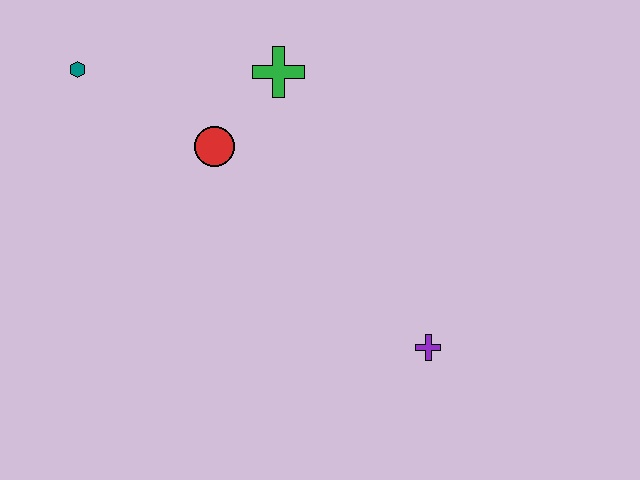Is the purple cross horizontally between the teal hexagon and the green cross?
No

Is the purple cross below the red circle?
Yes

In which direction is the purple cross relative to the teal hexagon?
The purple cross is to the right of the teal hexagon.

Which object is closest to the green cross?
The red circle is closest to the green cross.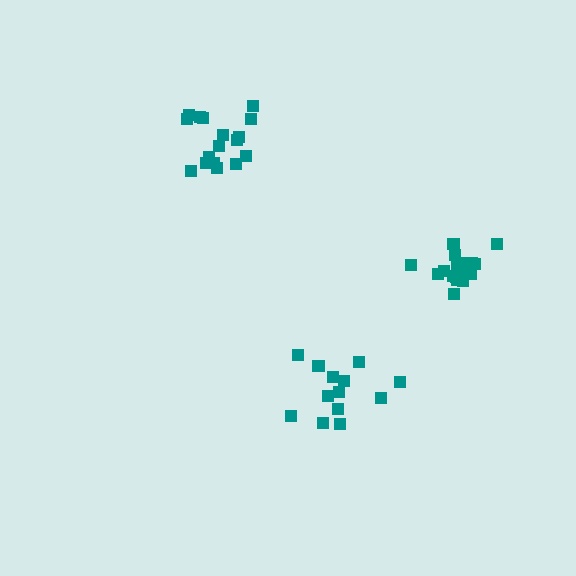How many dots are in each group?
Group 1: 13 dots, Group 2: 17 dots, Group 3: 19 dots (49 total).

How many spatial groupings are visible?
There are 3 spatial groupings.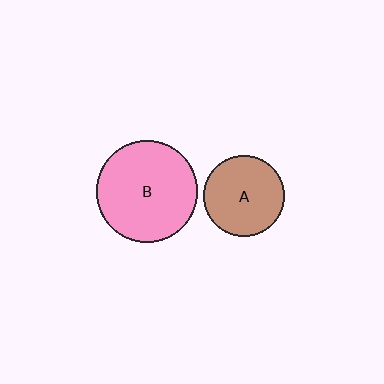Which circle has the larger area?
Circle B (pink).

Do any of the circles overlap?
No, none of the circles overlap.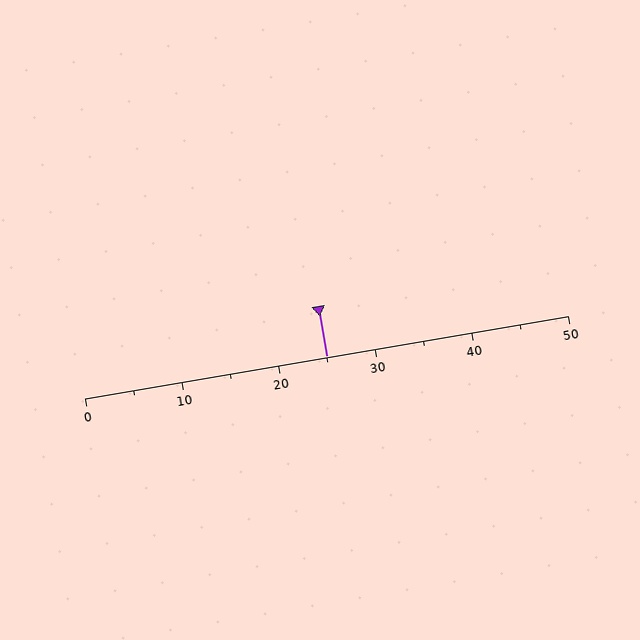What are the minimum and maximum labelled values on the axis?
The axis runs from 0 to 50.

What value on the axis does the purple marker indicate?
The marker indicates approximately 25.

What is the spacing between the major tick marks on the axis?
The major ticks are spaced 10 apart.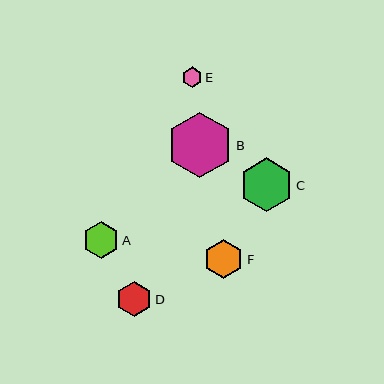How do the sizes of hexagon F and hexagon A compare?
Hexagon F and hexagon A are approximately the same size.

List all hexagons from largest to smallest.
From largest to smallest: B, C, F, A, D, E.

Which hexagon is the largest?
Hexagon B is the largest with a size of approximately 66 pixels.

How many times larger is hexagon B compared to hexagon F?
Hexagon B is approximately 1.7 times the size of hexagon F.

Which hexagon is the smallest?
Hexagon E is the smallest with a size of approximately 20 pixels.